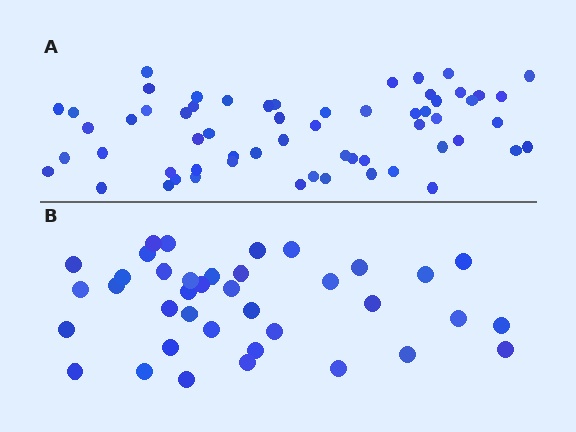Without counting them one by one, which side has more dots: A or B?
Region A (the top region) has more dots.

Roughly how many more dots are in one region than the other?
Region A has approximately 20 more dots than region B.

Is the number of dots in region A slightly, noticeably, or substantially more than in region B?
Region A has substantially more. The ratio is roughly 1.6 to 1.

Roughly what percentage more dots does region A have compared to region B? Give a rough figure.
About 60% more.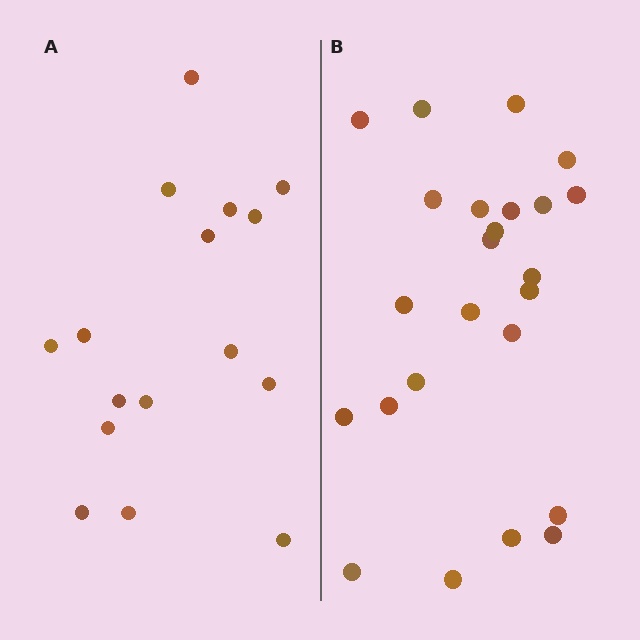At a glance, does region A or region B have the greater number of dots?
Region B (the right region) has more dots.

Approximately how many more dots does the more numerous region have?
Region B has roughly 8 or so more dots than region A.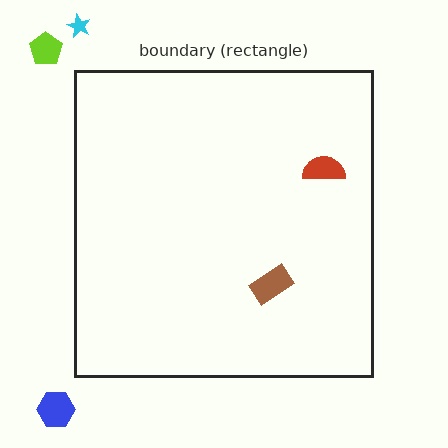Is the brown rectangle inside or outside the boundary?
Inside.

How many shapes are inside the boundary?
2 inside, 3 outside.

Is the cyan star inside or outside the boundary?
Outside.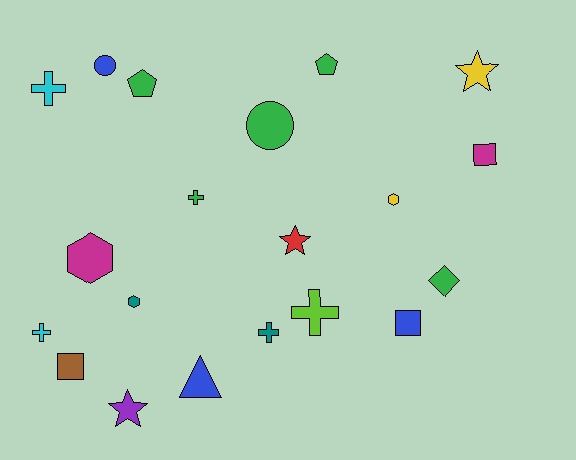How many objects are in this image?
There are 20 objects.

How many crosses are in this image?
There are 5 crosses.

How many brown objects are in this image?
There is 1 brown object.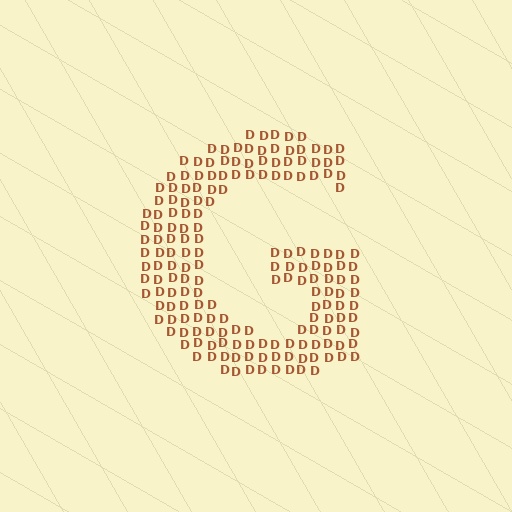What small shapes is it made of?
It is made of small letter D's.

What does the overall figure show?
The overall figure shows the letter G.